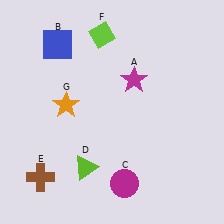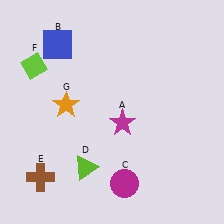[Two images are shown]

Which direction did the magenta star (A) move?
The magenta star (A) moved down.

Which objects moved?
The objects that moved are: the magenta star (A), the lime diamond (F).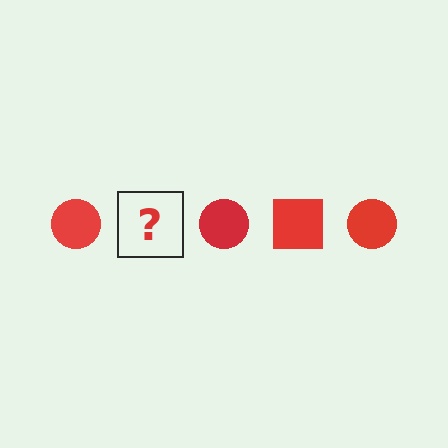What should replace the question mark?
The question mark should be replaced with a red square.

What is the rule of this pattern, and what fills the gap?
The rule is that the pattern cycles through circle, square shapes in red. The gap should be filled with a red square.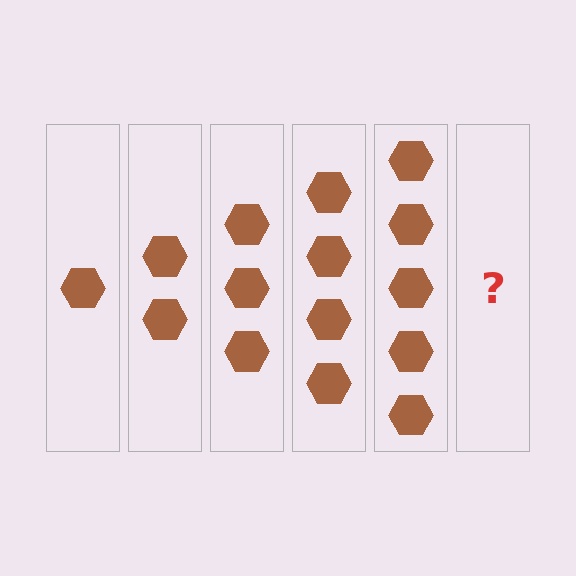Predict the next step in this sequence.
The next step is 6 hexagons.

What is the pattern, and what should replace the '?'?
The pattern is that each step adds one more hexagon. The '?' should be 6 hexagons.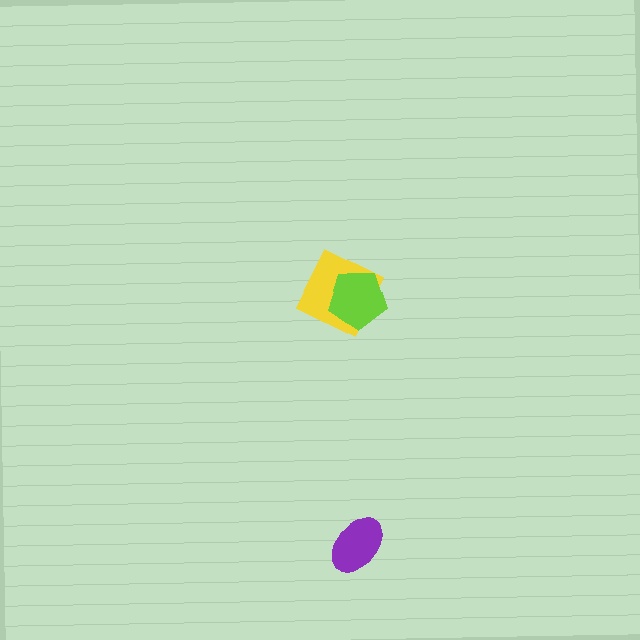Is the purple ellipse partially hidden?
No, no other shape covers it.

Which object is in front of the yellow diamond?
The lime pentagon is in front of the yellow diamond.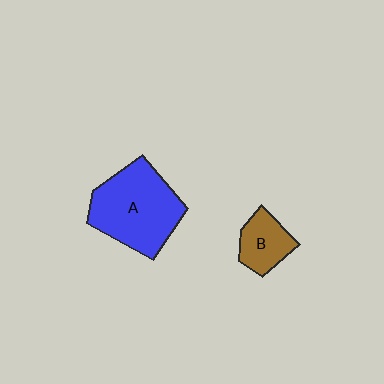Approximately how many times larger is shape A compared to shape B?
Approximately 2.4 times.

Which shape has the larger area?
Shape A (blue).